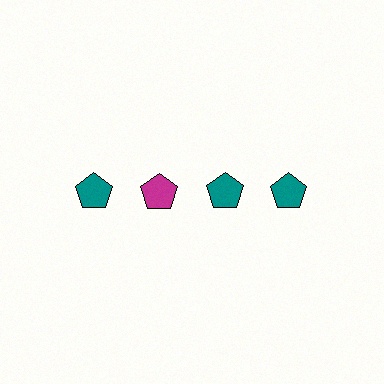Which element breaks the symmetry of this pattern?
The magenta pentagon in the top row, second from left column breaks the symmetry. All other shapes are teal pentagons.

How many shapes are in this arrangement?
There are 4 shapes arranged in a grid pattern.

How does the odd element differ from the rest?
It has a different color: magenta instead of teal.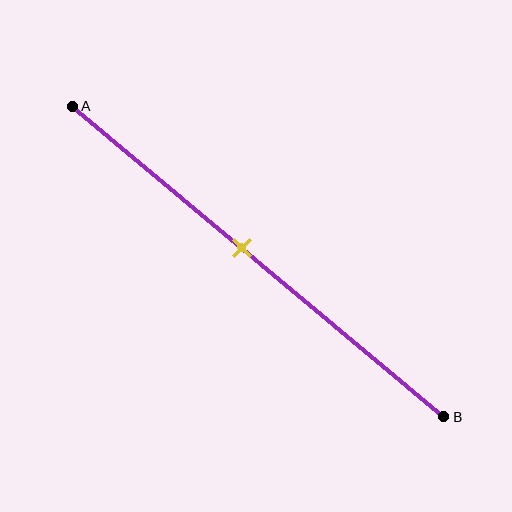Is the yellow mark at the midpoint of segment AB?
No, the mark is at about 45% from A, not at the 50% midpoint.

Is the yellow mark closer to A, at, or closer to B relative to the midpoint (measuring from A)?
The yellow mark is closer to point A than the midpoint of segment AB.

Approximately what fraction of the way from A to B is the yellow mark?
The yellow mark is approximately 45% of the way from A to B.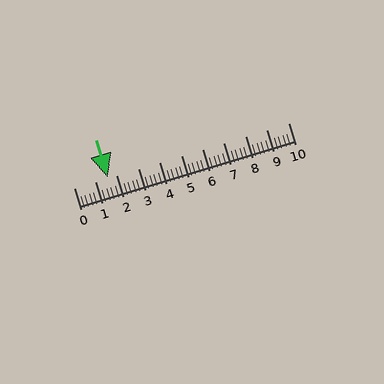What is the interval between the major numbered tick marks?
The major tick marks are spaced 1 units apart.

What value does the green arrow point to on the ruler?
The green arrow points to approximately 1.6.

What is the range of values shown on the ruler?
The ruler shows values from 0 to 10.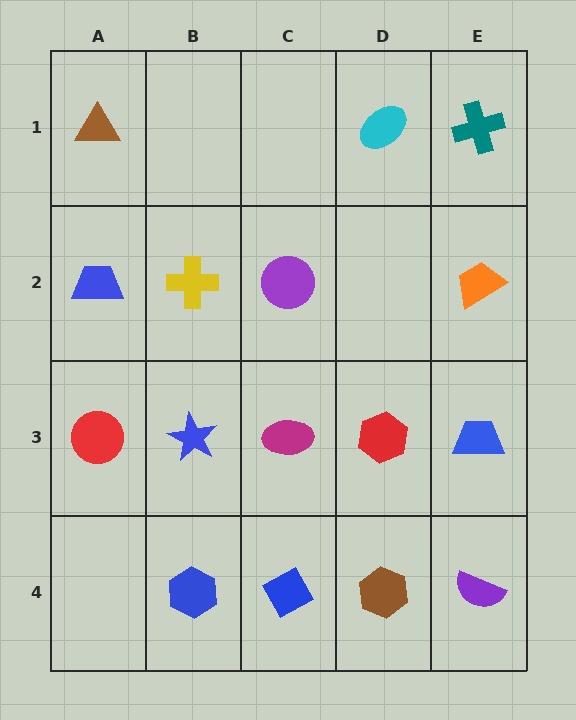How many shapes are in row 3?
5 shapes.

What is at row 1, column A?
A brown triangle.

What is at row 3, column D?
A red hexagon.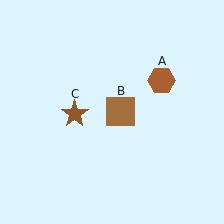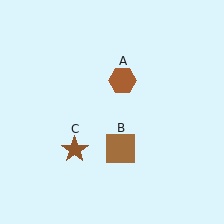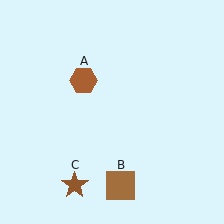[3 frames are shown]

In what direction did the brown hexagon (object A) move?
The brown hexagon (object A) moved left.